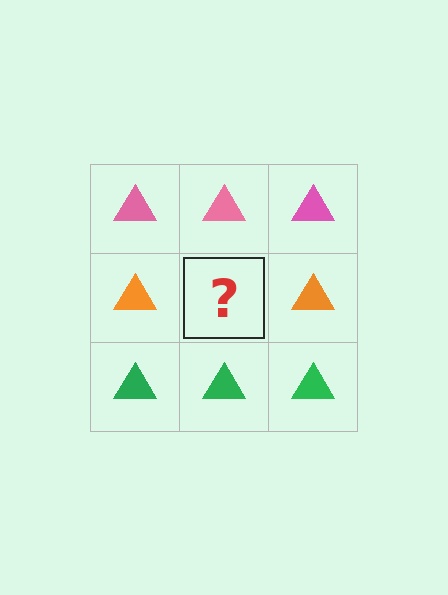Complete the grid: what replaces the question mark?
The question mark should be replaced with an orange triangle.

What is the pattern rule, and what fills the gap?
The rule is that each row has a consistent color. The gap should be filled with an orange triangle.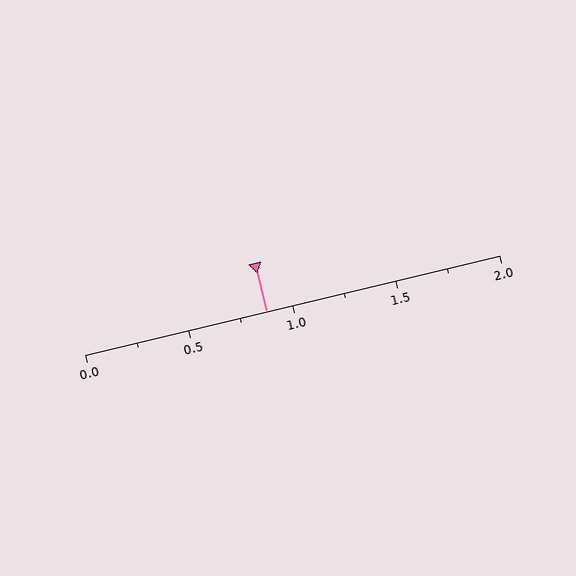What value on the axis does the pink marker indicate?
The marker indicates approximately 0.88.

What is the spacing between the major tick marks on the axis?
The major ticks are spaced 0.5 apart.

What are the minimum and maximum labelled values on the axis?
The axis runs from 0.0 to 2.0.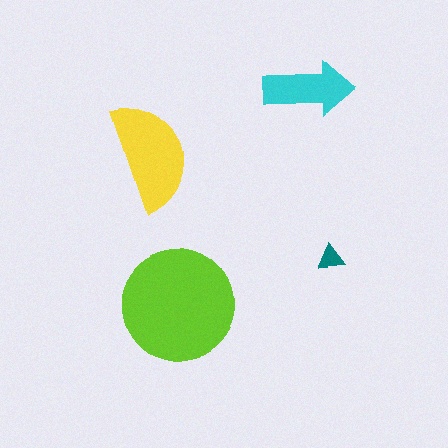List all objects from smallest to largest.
The teal triangle, the cyan arrow, the yellow semicircle, the lime circle.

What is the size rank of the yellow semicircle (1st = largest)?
2nd.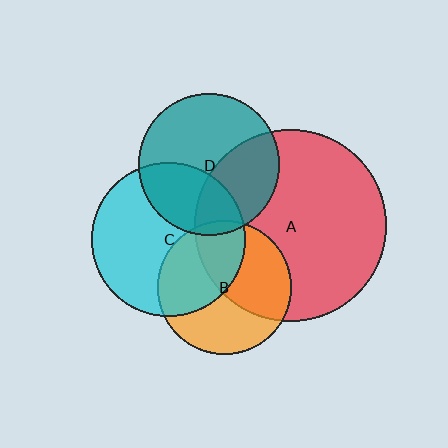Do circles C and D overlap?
Yes.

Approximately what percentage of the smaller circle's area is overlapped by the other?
Approximately 35%.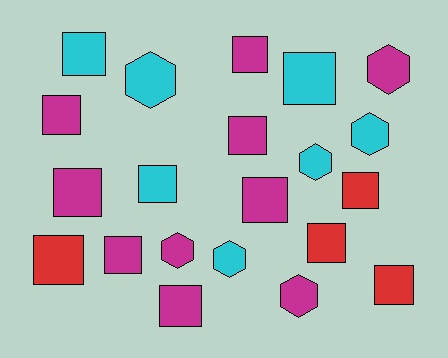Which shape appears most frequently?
Square, with 14 objects.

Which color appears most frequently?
Magenta, with 10 objects.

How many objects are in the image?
There are 21 objects.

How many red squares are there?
There are 4 red squares.